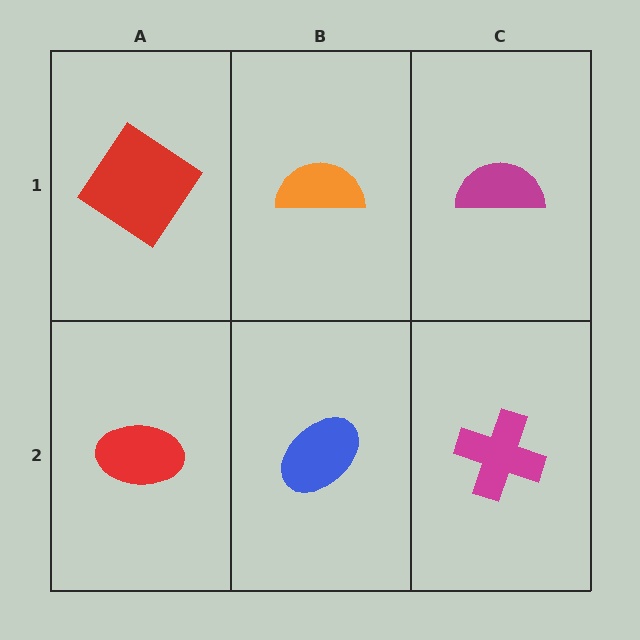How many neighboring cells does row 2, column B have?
3.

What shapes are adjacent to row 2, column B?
An orange semicircle (row 1, column B), a red ellipse (row 2, column A), a magenta cross (row 2, column C).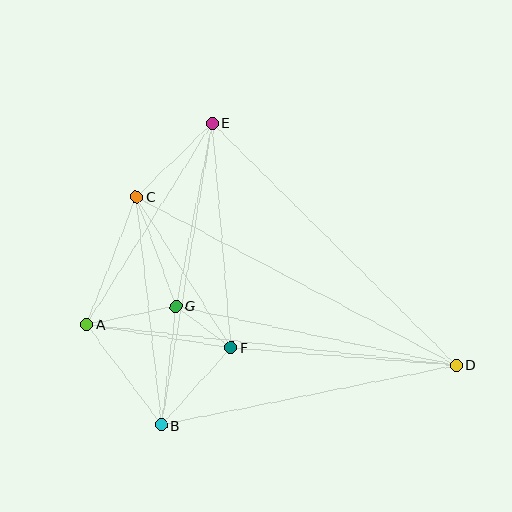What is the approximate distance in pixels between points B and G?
The distance between B and G is approximately 120 pixels.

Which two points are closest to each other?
Points F and G are closest to each other.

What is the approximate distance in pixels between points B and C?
The distance between B and C is approximately 230 pixels.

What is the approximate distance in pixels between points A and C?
The distance between A and C is approximately 137 pixels.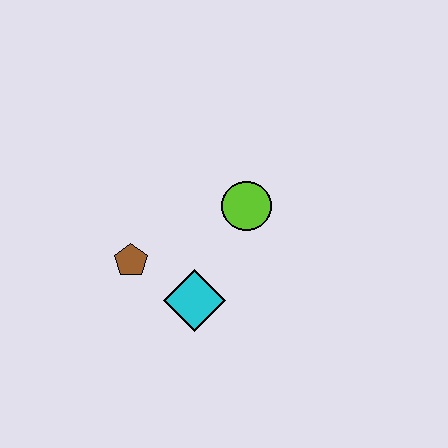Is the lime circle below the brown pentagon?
No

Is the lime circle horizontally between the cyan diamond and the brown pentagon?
No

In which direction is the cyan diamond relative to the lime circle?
The cyan diamond is below the lime circle.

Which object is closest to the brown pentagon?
The cyan diamond is closest to the brown pentagon.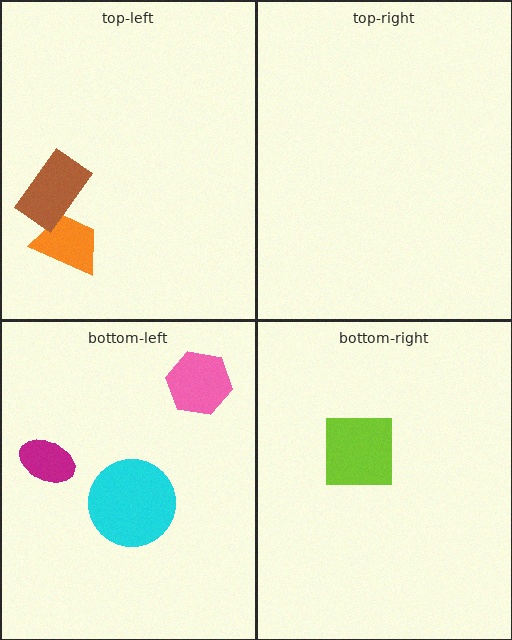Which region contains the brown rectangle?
The top-left region.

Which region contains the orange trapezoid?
The top-left region.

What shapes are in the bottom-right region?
The lime square.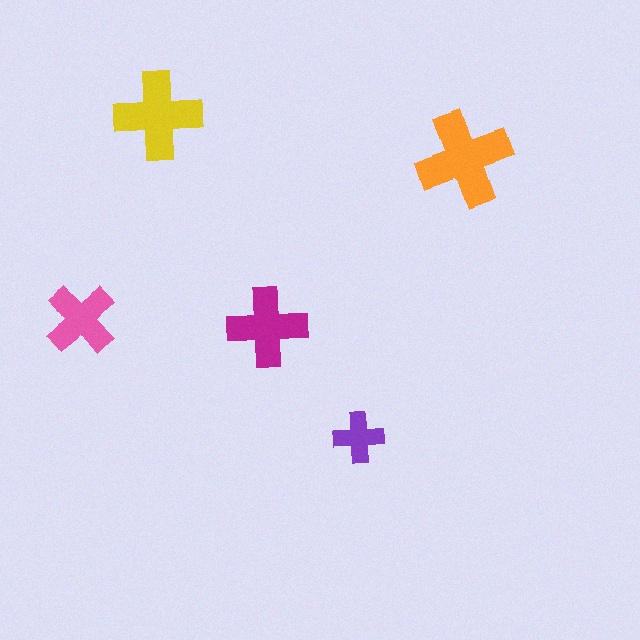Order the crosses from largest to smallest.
the orange one, the yellow one, the magenta one, the pink one, the purple one.